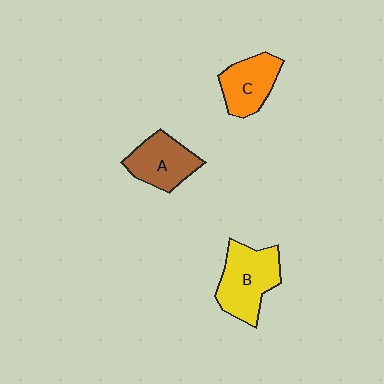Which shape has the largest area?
Shape B (yellow).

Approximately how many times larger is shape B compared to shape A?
Approximately 1.3 times.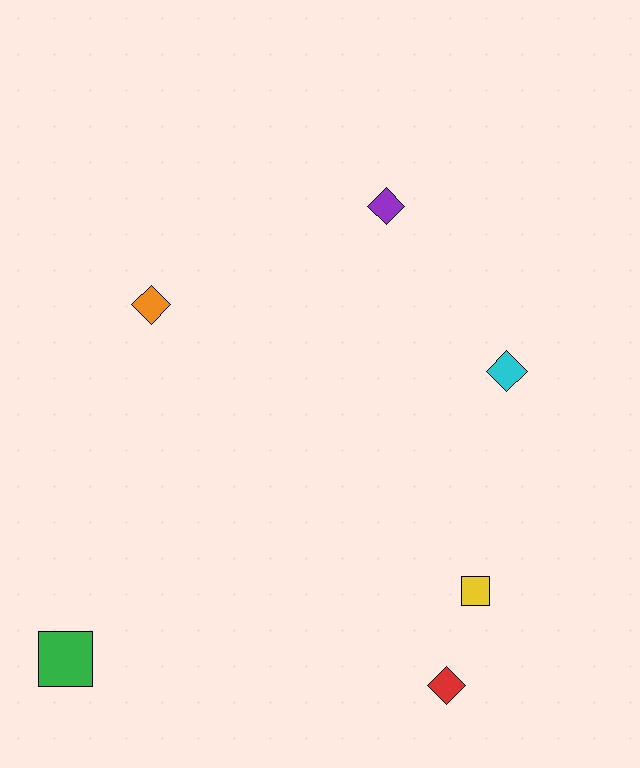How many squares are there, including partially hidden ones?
There are 2 squares.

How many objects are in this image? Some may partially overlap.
There are 6 objects.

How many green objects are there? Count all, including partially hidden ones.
There is 1 green object.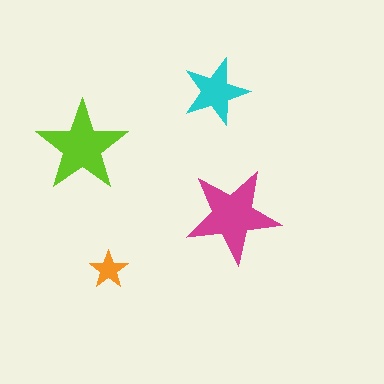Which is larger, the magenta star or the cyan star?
The magenta one.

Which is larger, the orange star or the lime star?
The lime one.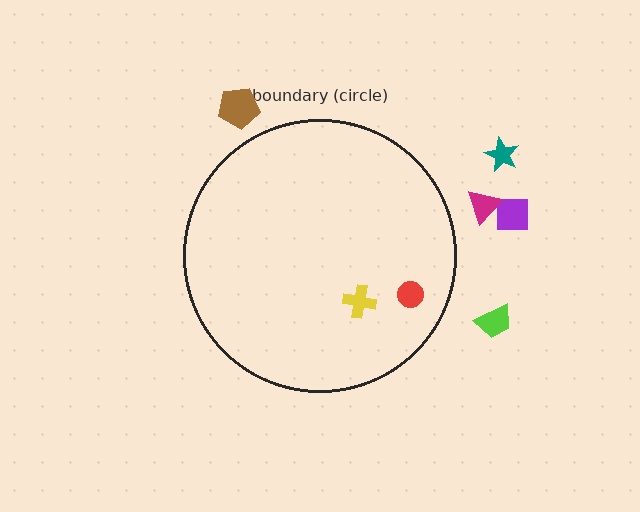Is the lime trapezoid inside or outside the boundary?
Outside.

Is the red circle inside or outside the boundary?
Inside.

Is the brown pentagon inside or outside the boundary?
Outside.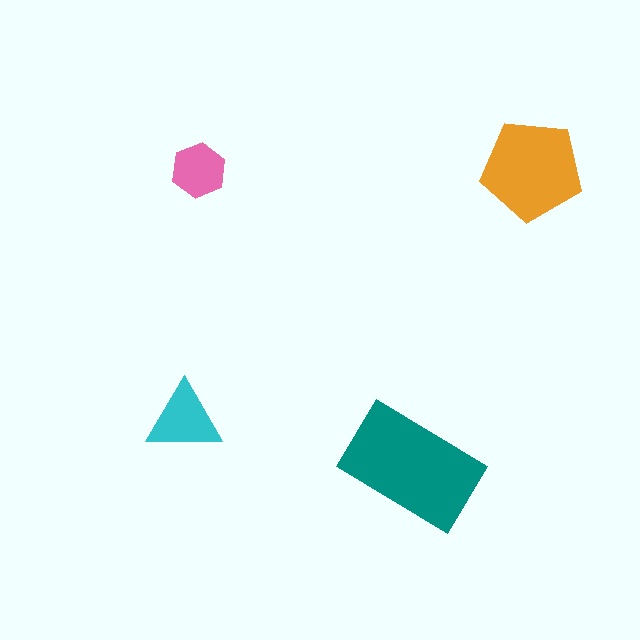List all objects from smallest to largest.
The pink hexagon, the cyan triangle, the orange pentagon, the teal rectangle.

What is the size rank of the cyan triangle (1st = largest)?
3rd.